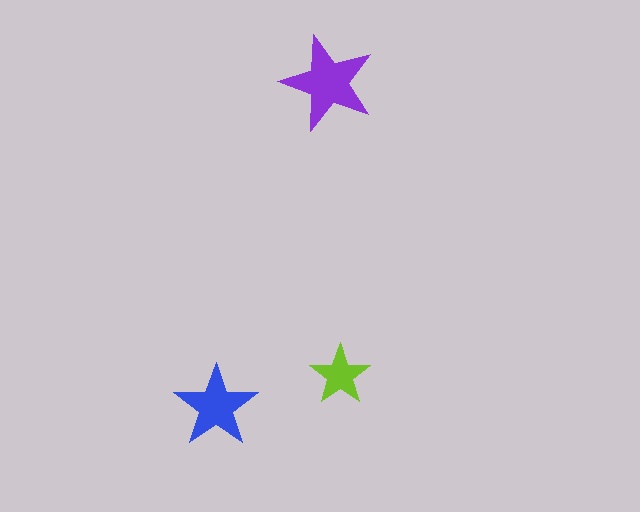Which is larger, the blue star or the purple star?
The purple one.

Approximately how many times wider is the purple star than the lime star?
About 1.5 times wider.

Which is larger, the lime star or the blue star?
The blue one.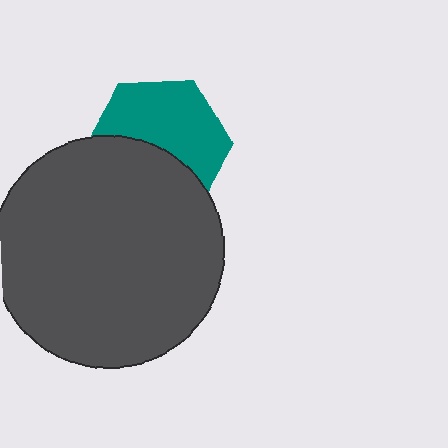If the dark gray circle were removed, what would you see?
You would see the complete teal hexagon.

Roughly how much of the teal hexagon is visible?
About half of it is visible (roughly 55%).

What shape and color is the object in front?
The object in front is a dark gray circle.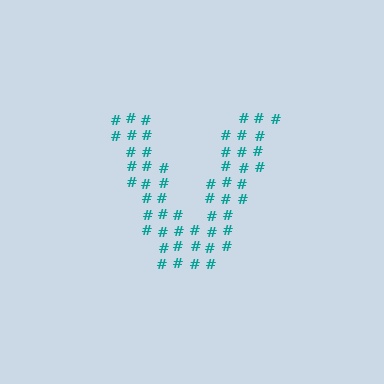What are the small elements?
The small elements are hash symbols.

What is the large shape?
The large shape is the letter V.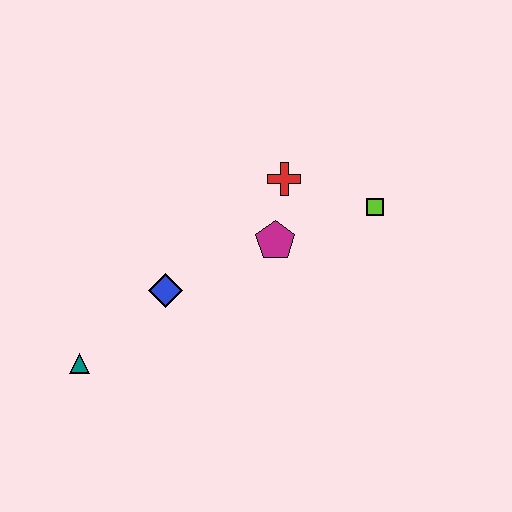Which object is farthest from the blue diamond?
The lime square is farthest from the blue diamond.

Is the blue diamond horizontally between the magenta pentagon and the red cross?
No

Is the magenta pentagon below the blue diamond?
No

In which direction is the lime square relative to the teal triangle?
The lime square is to the right of the teal triangle.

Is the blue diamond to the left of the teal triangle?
No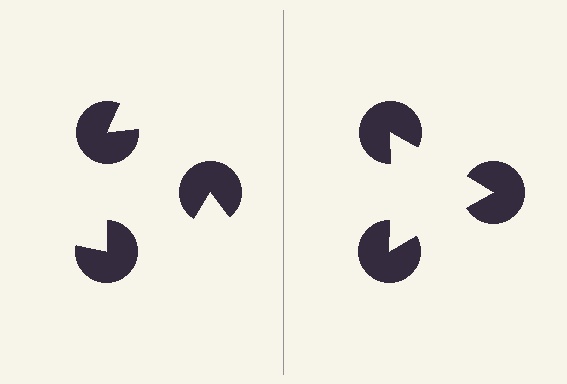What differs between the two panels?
The pac-man discs are positioned identically on both sides; only the wedge orientations differ. On the right they align to a triangle; on the left they are misaligned.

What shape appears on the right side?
An illusory triangle.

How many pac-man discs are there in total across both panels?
6 — 3 on each side.